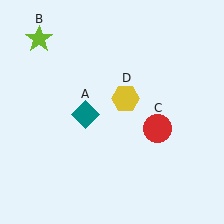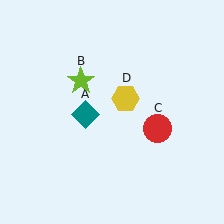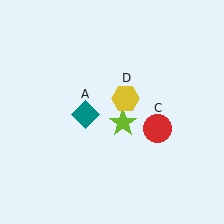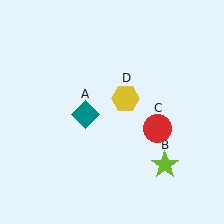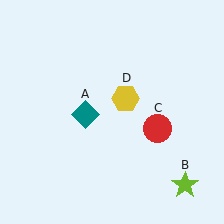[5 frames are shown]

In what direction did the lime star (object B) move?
The lime star (object B) moved down and to the right.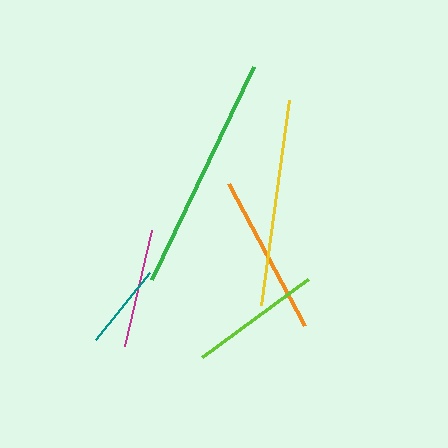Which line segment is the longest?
The green line is the longest at approximately 236 pixels.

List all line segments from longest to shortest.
From longest to shortest: green, yellow, orange, lime, magenta, teal.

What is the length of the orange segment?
The orange segment is approximately 162 pixels long.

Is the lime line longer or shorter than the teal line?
The lime line is longer than the teal line.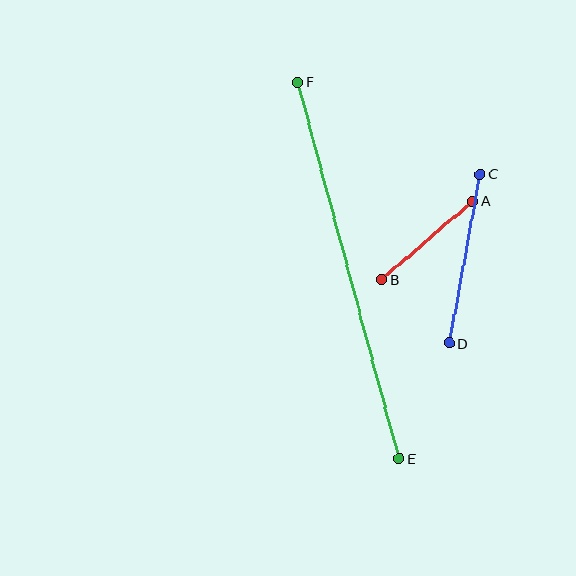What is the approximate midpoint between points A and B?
The midpoint is at approximately (427, 241) pixels.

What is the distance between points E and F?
The distance is approximately 390 pixels.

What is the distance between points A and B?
The distance is approximately 120 pixels.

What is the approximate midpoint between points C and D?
The midpoint is at approximately (465, 259) pixels.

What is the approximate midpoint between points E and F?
The midpoint is at approximately (349, 270) pixels.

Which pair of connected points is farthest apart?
Points E and F are farthest apart.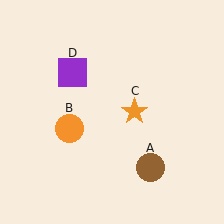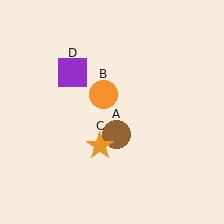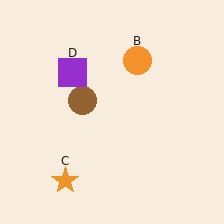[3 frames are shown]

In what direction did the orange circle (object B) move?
The orange circle (object B) moved up and to the right.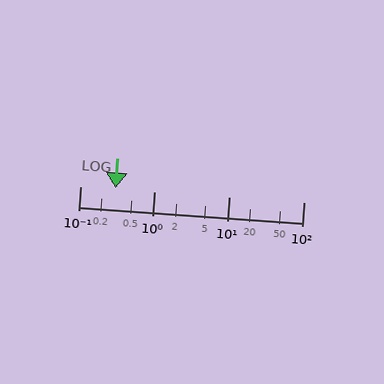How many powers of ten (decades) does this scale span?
The scale spans 3 decades, from 0.1 to 100.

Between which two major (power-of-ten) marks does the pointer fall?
The pointer is between 0.1 and 1.